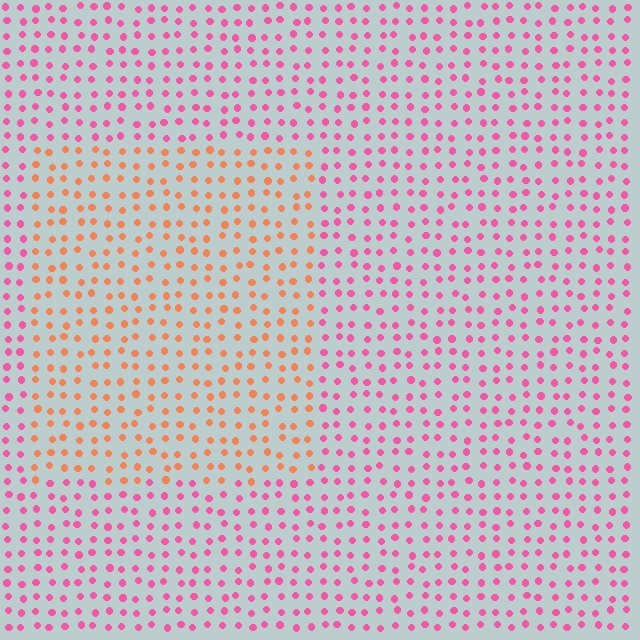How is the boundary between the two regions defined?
The boundary is defined purely by a slight shift in hue (about 47 degrees). Spacing, size, and orientation are identical on both sides.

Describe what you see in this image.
The image is filled with small pink elements in a uniform arrangement. A rectangle-shaped region is visible where the elements are tinted to a slightly different hue, forming a subtle color boundary.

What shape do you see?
I see a rectangle.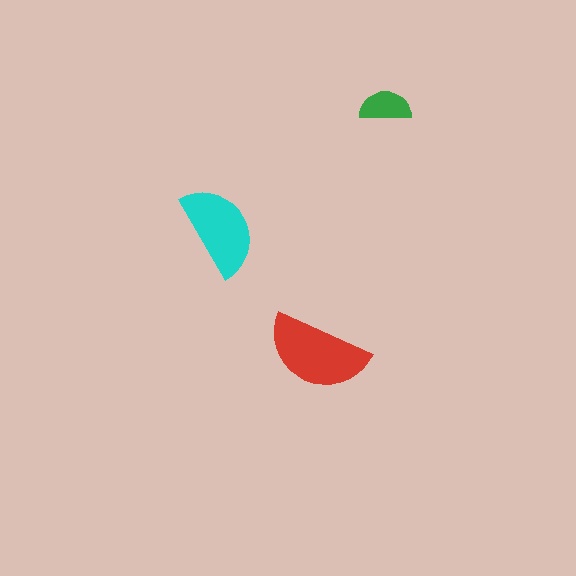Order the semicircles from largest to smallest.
the red one, the cyan one, the green one.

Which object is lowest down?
The red semicircle is bottommost.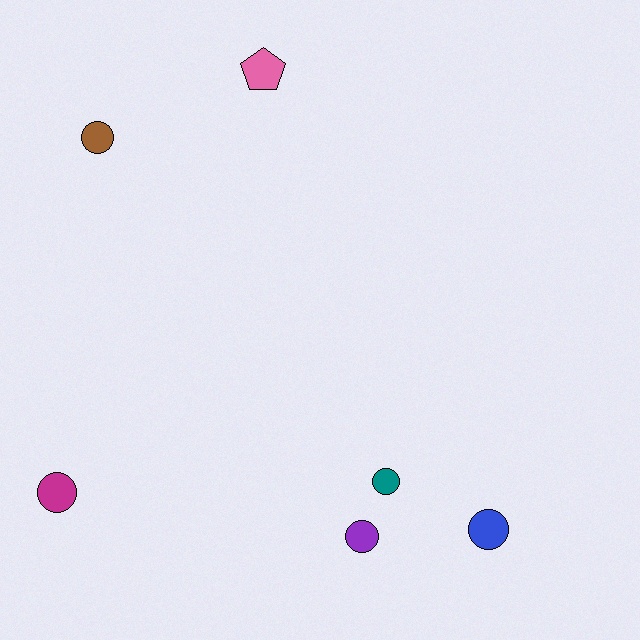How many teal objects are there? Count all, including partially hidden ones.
There is 1 teal object.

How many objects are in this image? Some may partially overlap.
There are 6 objects.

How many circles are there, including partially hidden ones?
There are 5 circles.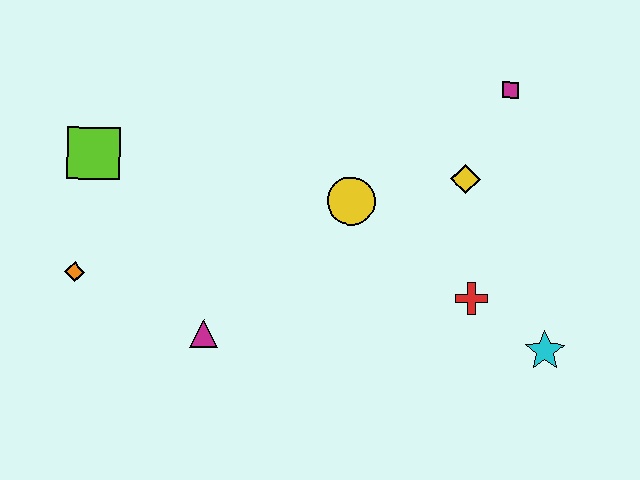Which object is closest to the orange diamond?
The lime square is closest to the orange diamond.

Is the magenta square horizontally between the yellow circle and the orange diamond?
No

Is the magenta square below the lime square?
No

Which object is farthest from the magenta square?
The orange diamond is farthest from the magenta square.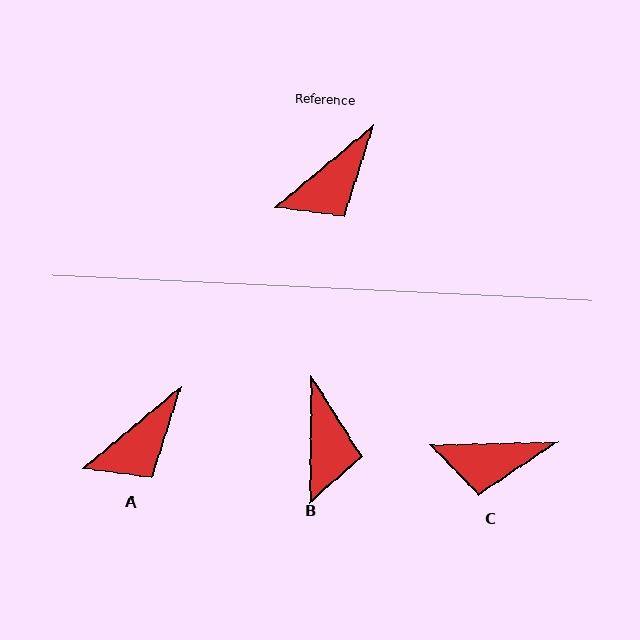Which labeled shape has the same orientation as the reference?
A.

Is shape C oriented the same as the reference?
No, it is off by about 38 degrees.